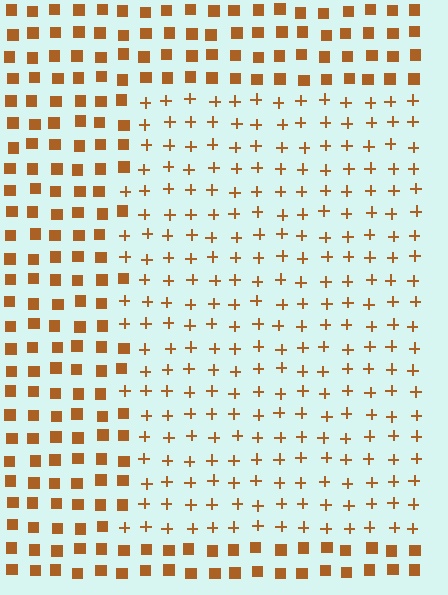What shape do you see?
I see a rectangle.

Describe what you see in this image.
The image is filled with small brown elements arranged in a uniform grid. A rectangle-shaped region contains plus signs, while the surrounding area contains squares. The boundary is defined purely by the change in element shape.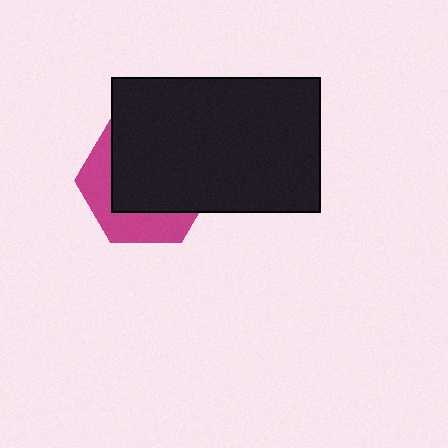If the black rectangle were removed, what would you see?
You would see the complete magenta hexagon.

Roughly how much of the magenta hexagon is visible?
A small part of it is visible (roughly 36%).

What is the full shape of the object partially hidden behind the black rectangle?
The partially hidden object is a magenta hexagon.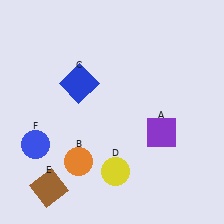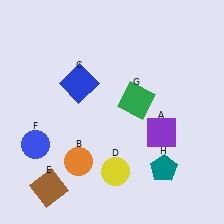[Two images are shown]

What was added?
A green square (G), a teal pentagon (H) were added in Image 2.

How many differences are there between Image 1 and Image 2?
There are 2 differences between the two images.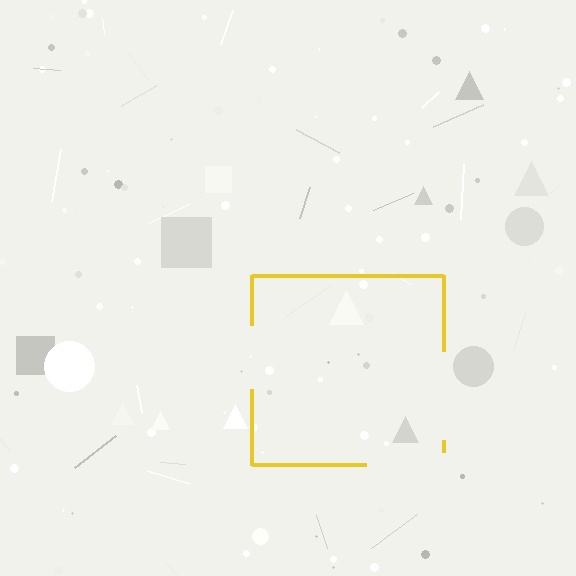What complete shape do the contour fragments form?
The contour fragments form a square.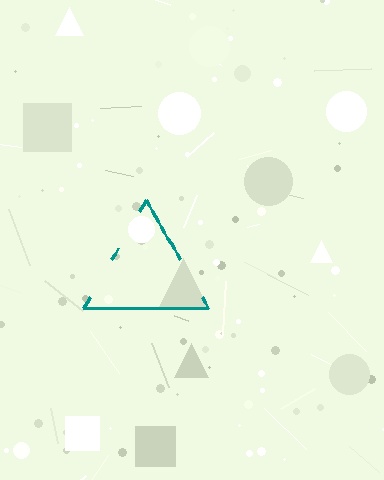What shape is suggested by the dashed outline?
The dashed outline suggests a triangle.